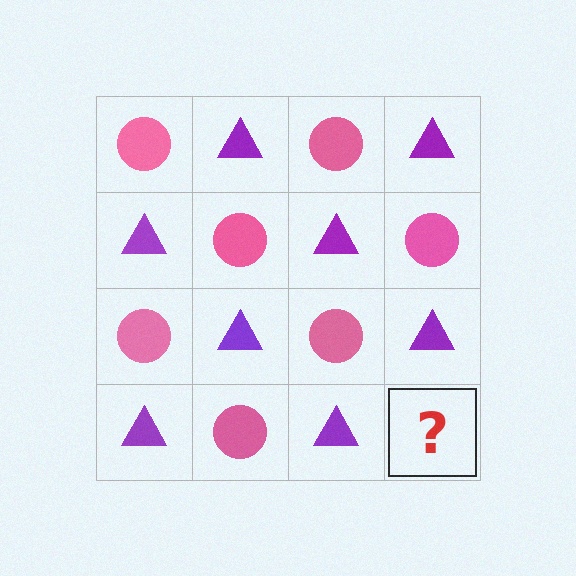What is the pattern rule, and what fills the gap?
The rule is that it alternates pink circle and purple triangle in a checkerboard pattern. The gap should be filled with a pink circle.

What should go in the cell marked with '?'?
The missing cell should contain a pink circle.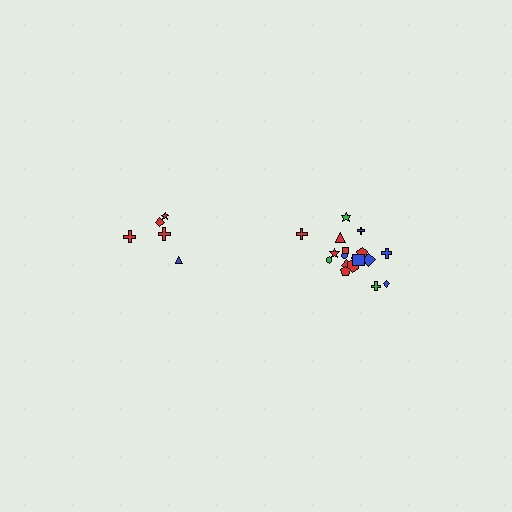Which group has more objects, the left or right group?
The right group.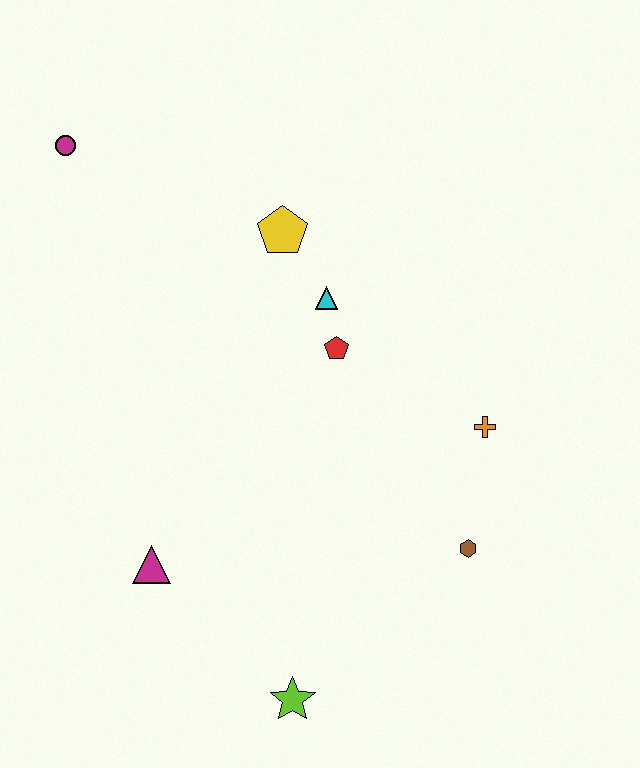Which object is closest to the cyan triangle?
The red pentagon is closest to the cyan triangle.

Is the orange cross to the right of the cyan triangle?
Yes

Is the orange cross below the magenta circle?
Yes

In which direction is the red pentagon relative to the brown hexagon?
The red pentagon is above the brown hexagon.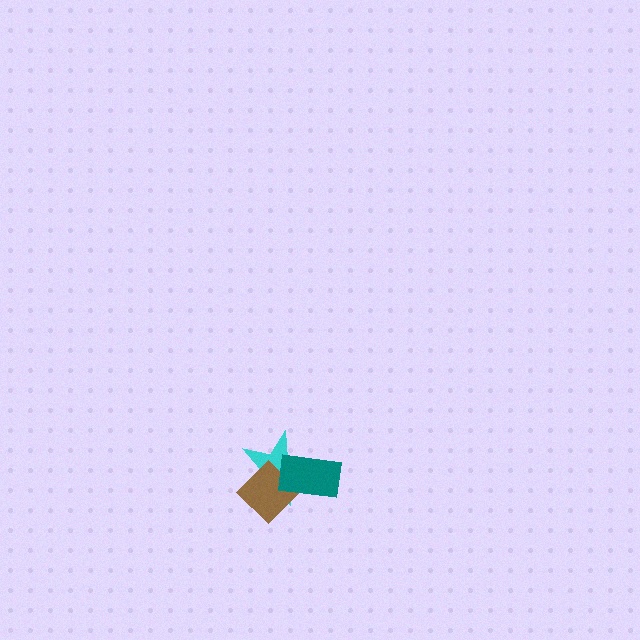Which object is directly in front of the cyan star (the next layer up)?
The brown diamond is directly in front of the cyan star.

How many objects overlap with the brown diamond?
2 objects overlap with the brown diamond.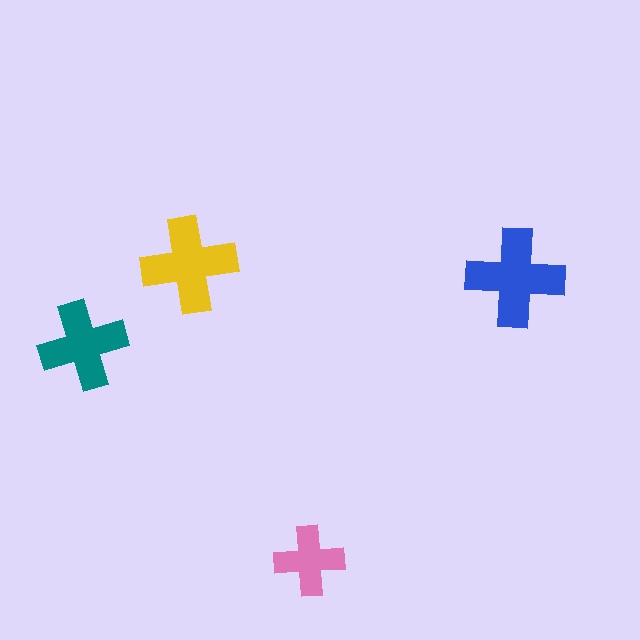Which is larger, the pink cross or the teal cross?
The teal one.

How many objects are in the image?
There are 4 objects in the image.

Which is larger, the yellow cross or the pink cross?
The yellow one.